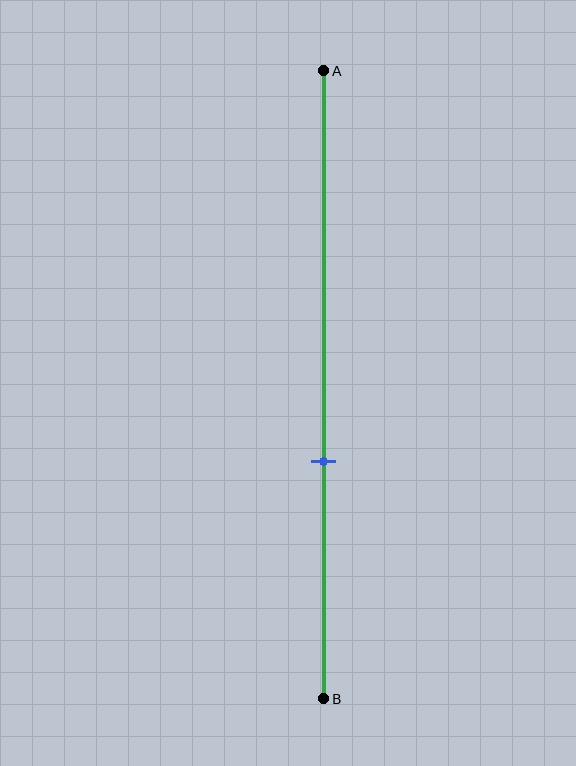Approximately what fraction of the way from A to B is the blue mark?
The blue mark is approximately 60% of the way from A to B.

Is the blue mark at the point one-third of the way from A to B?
No, the mark is at about 60% from A, not at the 33% one-third point.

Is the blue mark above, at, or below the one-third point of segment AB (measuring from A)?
The blue mark is below the one-third point of segment AB.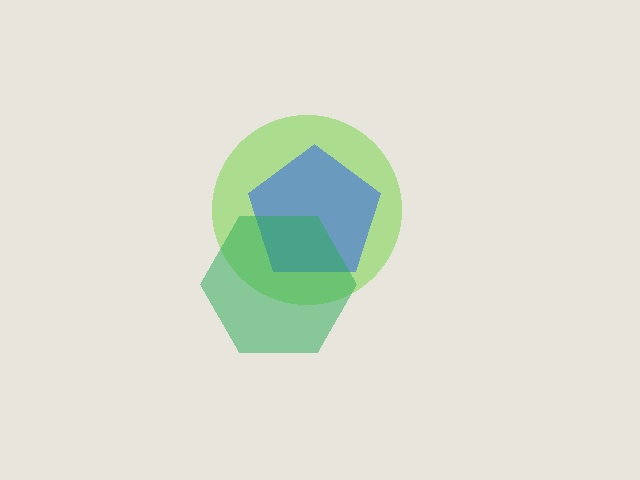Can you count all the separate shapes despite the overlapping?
Yes, there are 3 separate shapes.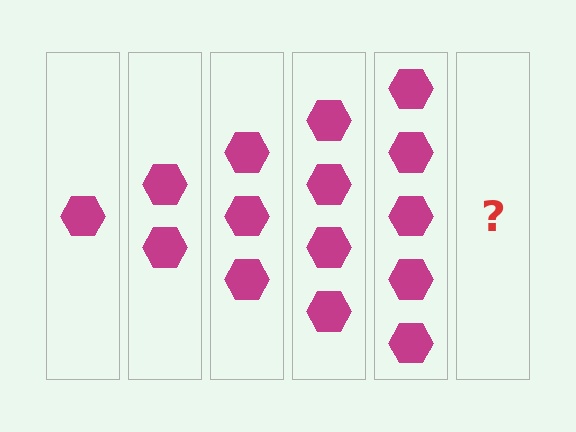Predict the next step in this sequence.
The next step is 6 hexagons.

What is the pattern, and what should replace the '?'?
The pattern is that each step adds one more hexagon. The '?' should be 6 hexagons.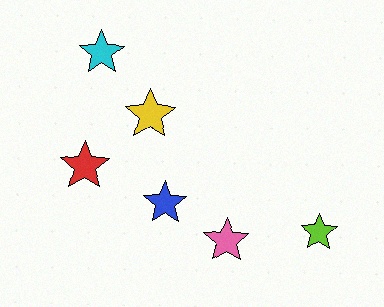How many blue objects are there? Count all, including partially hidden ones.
There is 1 blue object.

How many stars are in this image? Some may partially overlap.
There are 6 stars.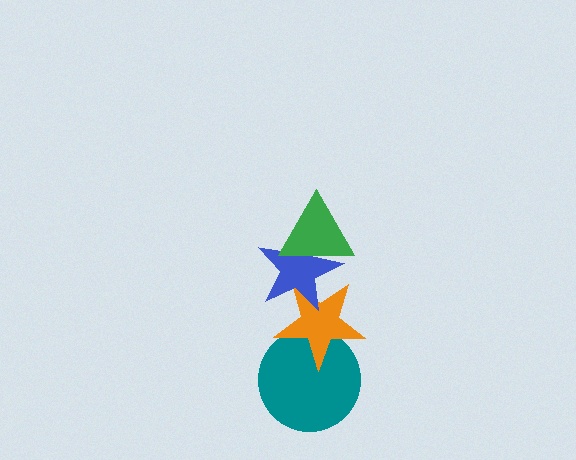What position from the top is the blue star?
The blue star is 2nd from the top.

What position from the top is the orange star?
The orange star is 3rd from the top.